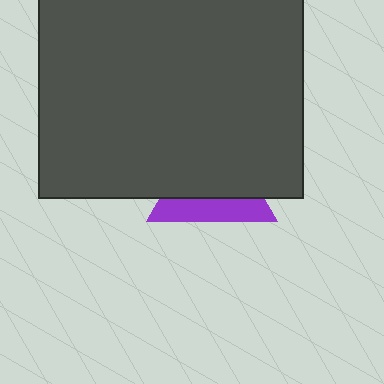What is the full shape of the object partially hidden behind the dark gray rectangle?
The partially hidden object is a purple triangle.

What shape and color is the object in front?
The object in front is a dark gray rectangle.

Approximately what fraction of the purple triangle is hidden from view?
Roughly 65% of the purple triangle is hidden behind the dark gray rectangle.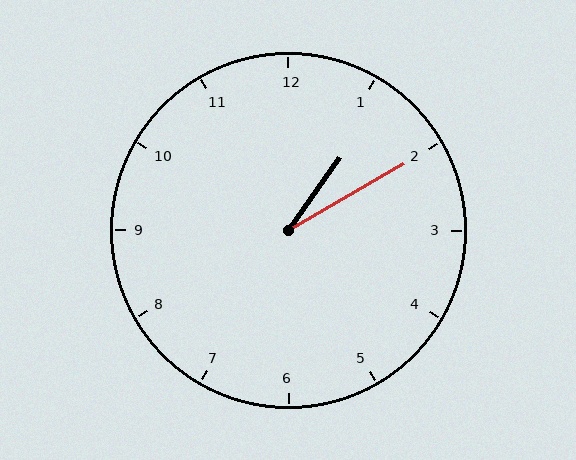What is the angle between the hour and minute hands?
Approximately 25 degrees.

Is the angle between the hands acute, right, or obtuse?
It is acute.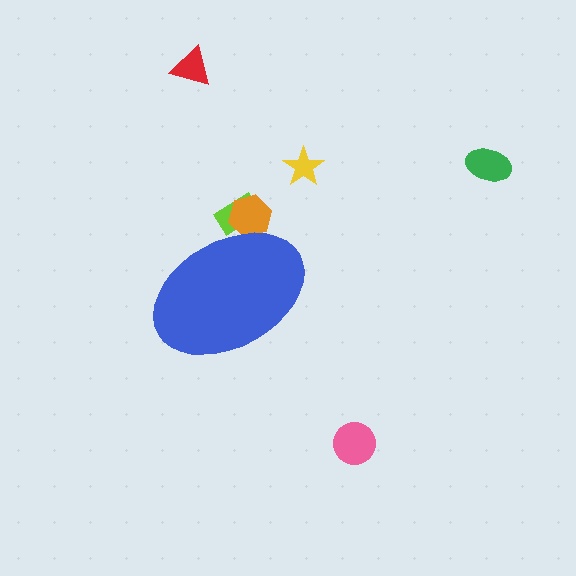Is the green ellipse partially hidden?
No, the green ellipse is fully visible.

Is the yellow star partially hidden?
No, the yellow star is fully visible.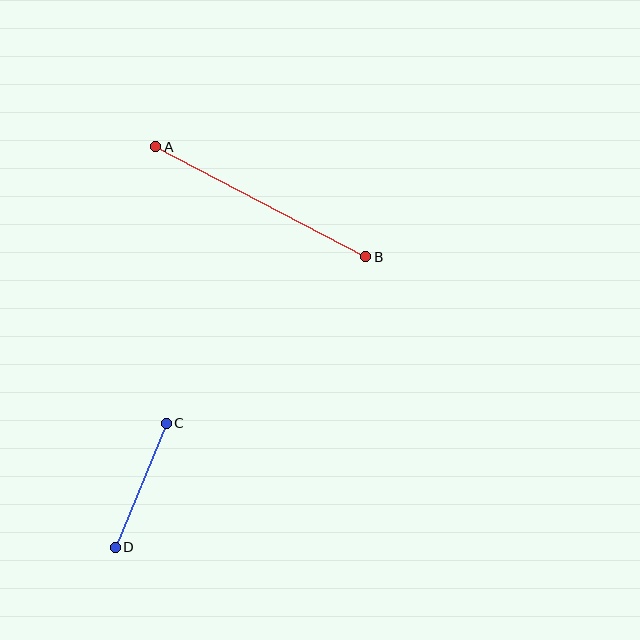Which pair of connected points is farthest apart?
Points A and B are farthest apart.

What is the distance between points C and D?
The distance is approximately 134 pixels.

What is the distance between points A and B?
The distance is approximately 237 pixels.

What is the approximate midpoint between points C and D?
The midpoint is at approximately (141, 485) pixels.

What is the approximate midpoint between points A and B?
The midpoint is at approximately (261, 202) pixels.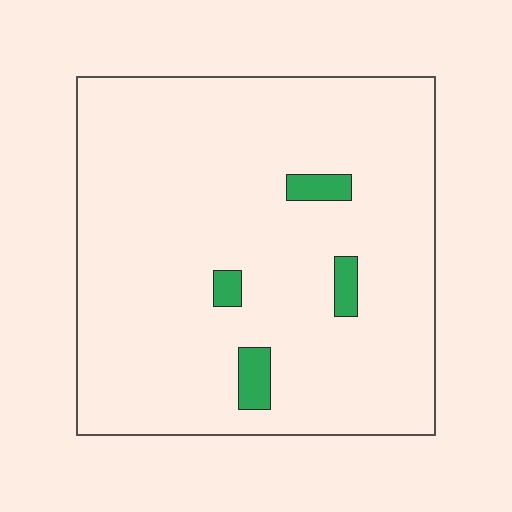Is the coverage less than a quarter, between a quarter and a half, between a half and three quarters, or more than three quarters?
Less than a quarter.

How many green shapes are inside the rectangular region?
4.